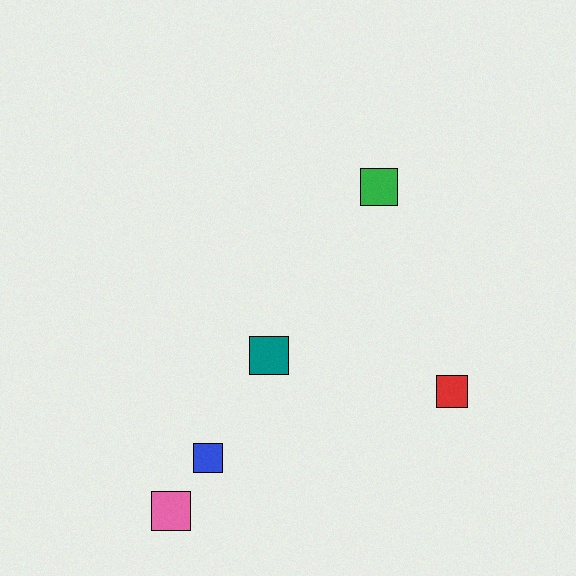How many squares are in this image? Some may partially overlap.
There are 5 squares.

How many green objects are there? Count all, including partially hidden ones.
There is 1 green object.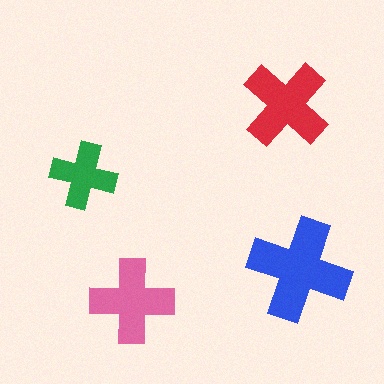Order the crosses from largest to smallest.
the blue one, the red one, the pink one, the green one.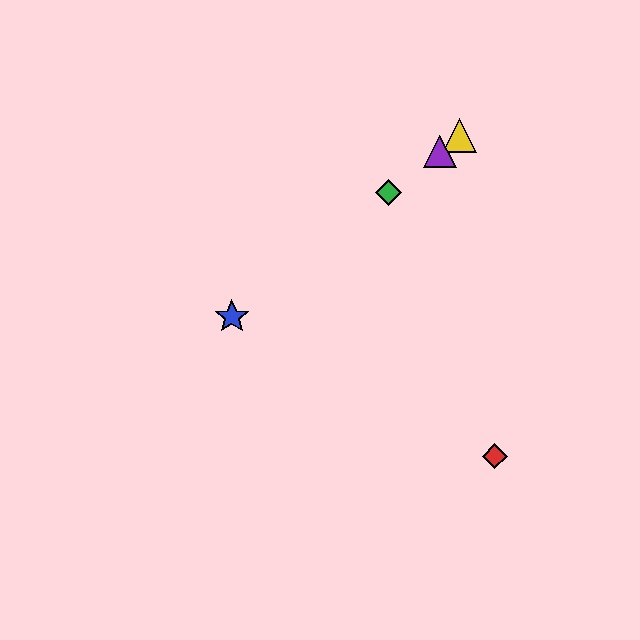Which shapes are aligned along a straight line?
The blue star, the green diamond, the yellow triangle, the purple triangle are aligned along a straight line.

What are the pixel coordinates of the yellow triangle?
The yellow triangle is at (459, 136).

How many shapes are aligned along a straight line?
4 shapes (the blue star, the green diamond, the yellow triangle, the purple triangle) are aligned along a straight line.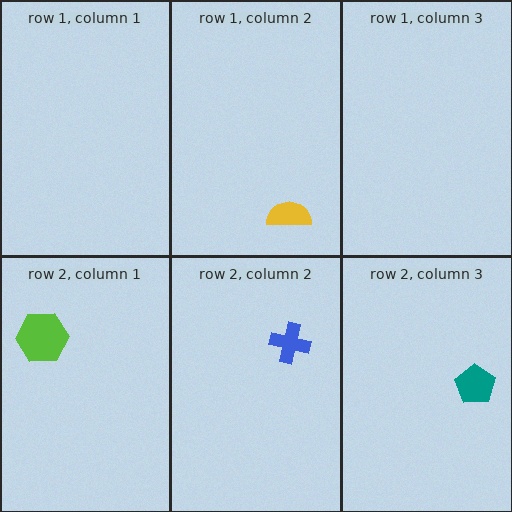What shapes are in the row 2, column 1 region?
The lime hexagon.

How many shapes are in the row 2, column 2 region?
1.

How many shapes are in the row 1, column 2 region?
1.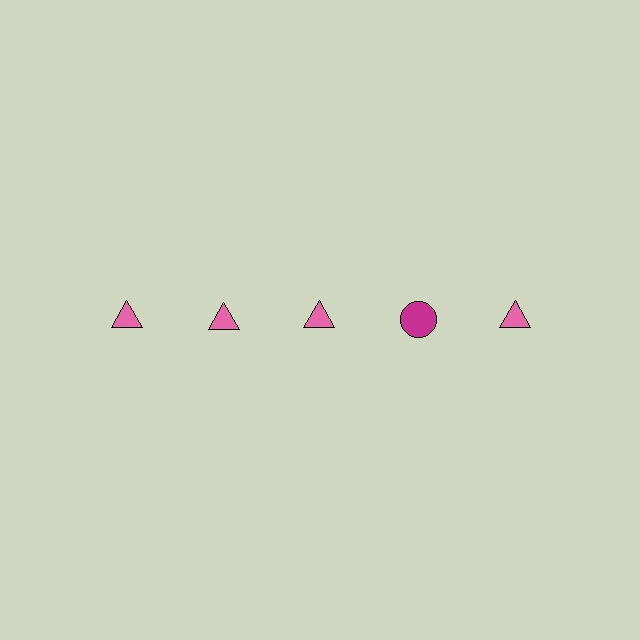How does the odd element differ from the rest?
It differs in both color (magenta instead of pink) and shape (circle instead of triangle).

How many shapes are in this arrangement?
There are 5 shapes arranged in a grid pattern.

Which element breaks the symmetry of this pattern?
The magenta circle in the top row, second from right column breaks the symmetry. All other shapes are pink triangles.